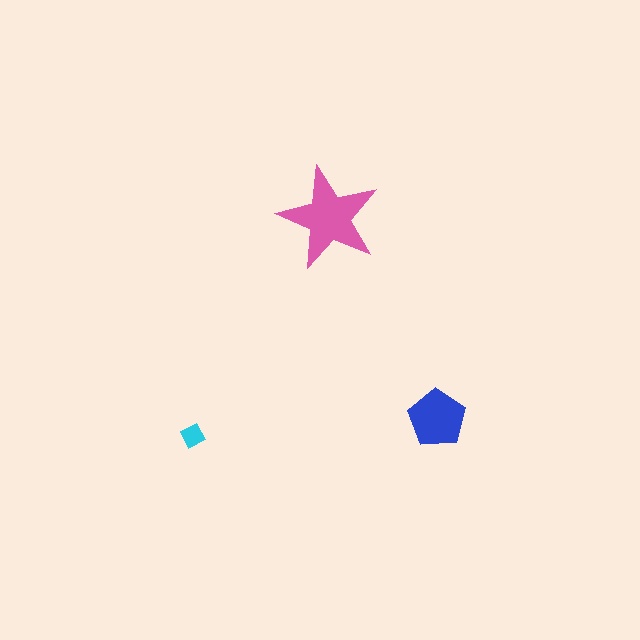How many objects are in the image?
There are 3 objects in the image.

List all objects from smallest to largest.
The cyan diamond, the blue pentagon, the pink star.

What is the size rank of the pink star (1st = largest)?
1st.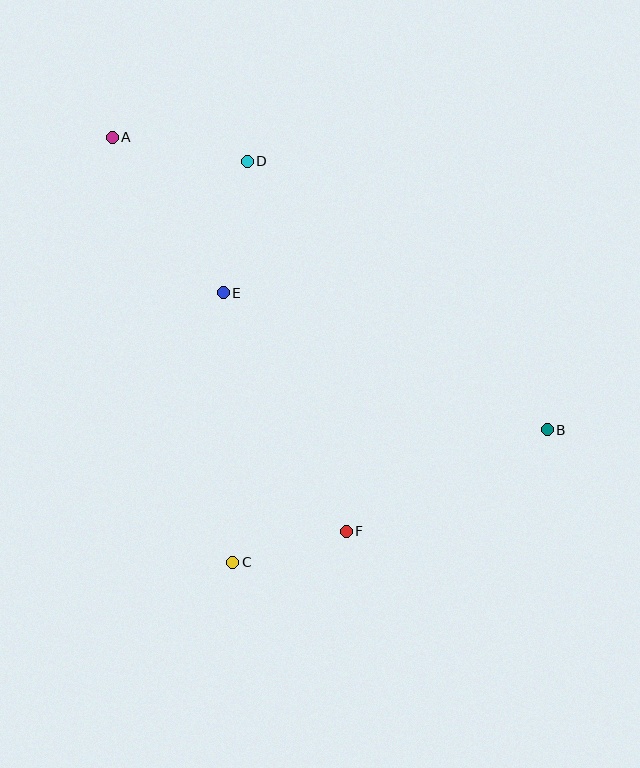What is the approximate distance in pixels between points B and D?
The distance between B and D is approximately 403 pixels.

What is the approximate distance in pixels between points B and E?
The distance between B and E is approximately 352 pixels.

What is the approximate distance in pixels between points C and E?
The distance between C and E is approximately 269 pixels.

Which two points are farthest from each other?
Points A and B are farthest from each other.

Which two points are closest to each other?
Points C and F are closest to each other.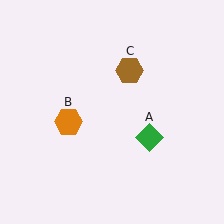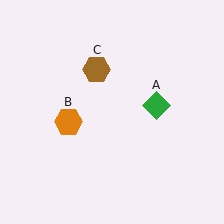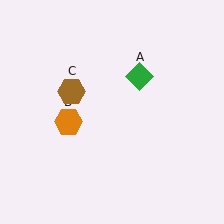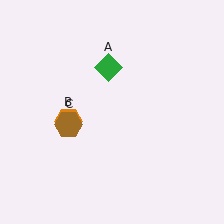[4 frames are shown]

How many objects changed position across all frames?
2 objects changed position: green diamond (object A), brown hexagon (object C).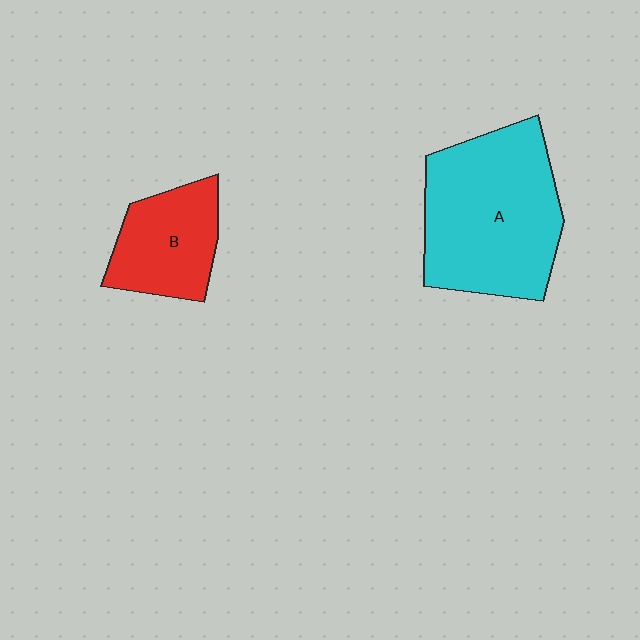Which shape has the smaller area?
Shape B (red).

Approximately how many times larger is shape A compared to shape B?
Approximately 2.0 times.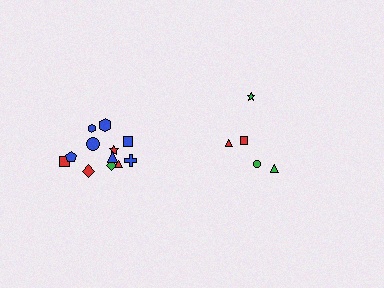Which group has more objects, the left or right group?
The left group.